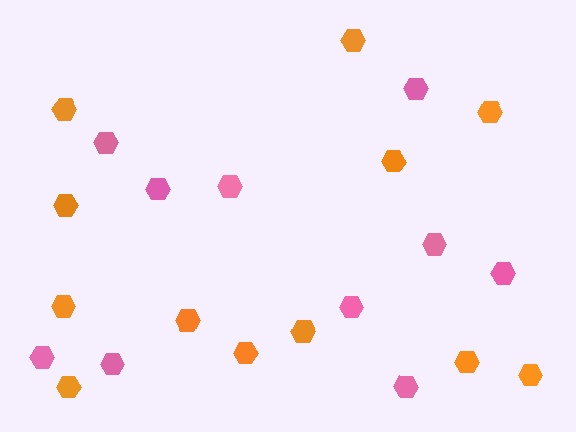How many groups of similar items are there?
There are 2 groups: one group of pink hexagons (10) and one group of orange hexagons (12).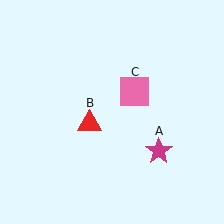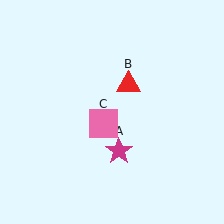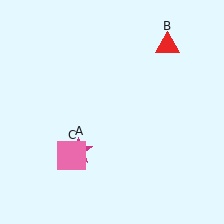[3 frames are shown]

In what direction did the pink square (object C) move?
The pink square (object C) moved down and to the left.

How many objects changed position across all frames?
3 objects changed position: magenta star (object A), red triangle (object B), pink square (object C).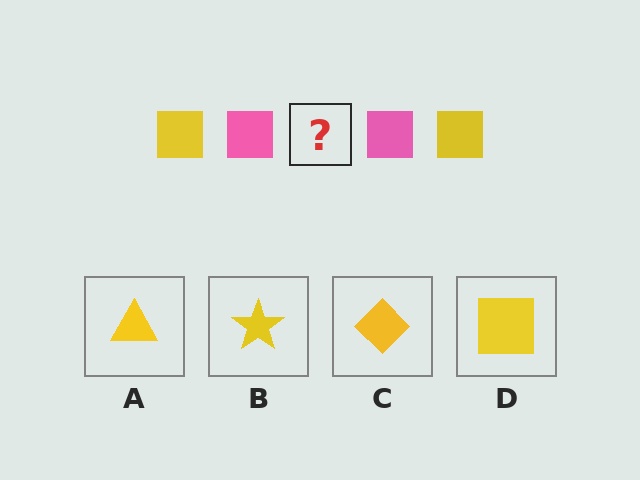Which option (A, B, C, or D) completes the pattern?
D.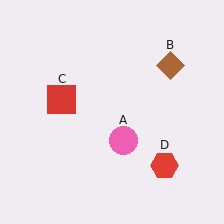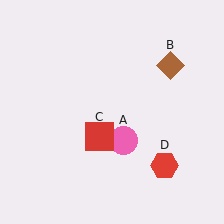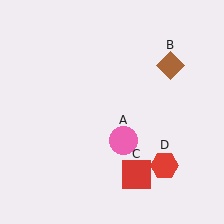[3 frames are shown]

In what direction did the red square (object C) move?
The red square (object C) moved down and to the right.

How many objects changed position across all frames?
1 object changed position: red square (object C).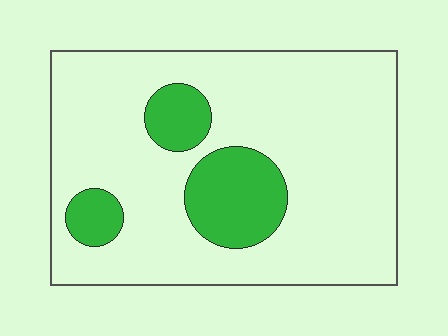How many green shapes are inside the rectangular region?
3.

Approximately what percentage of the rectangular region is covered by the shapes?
Approximately 20%.